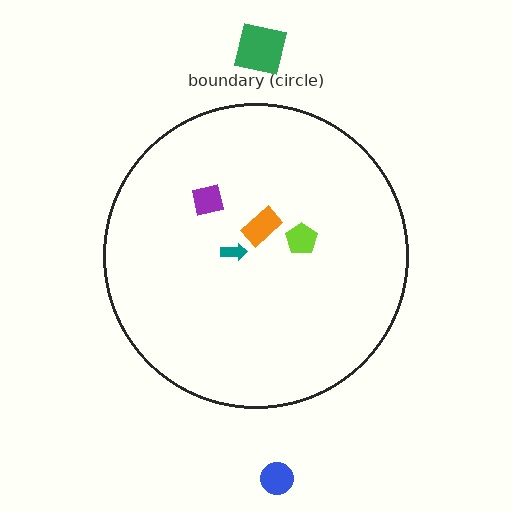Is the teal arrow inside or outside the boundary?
Inside.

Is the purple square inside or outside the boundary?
Inside.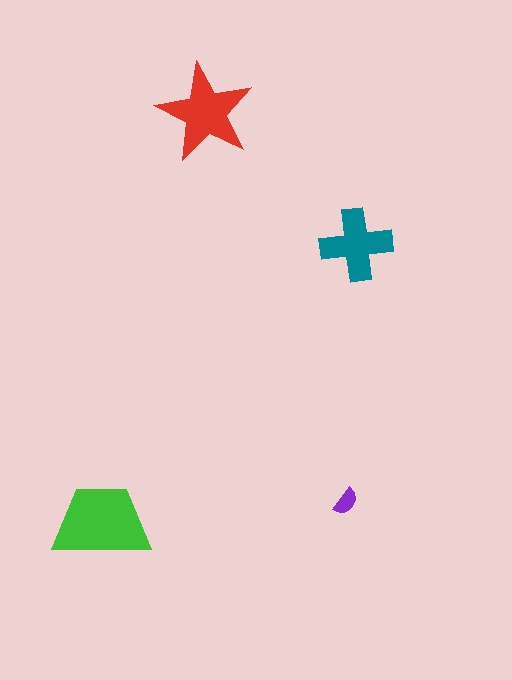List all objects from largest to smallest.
The green trapezoid, the red star, the teal cross, the purple semicircle.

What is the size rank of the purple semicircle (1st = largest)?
4th.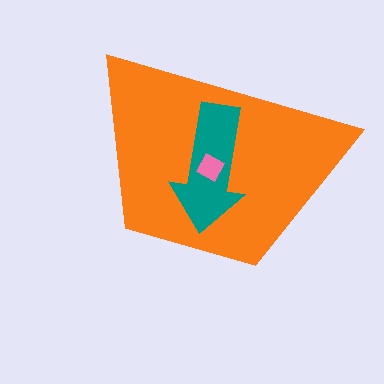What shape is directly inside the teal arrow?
The pink diamond.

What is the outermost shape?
The orange trapezoid.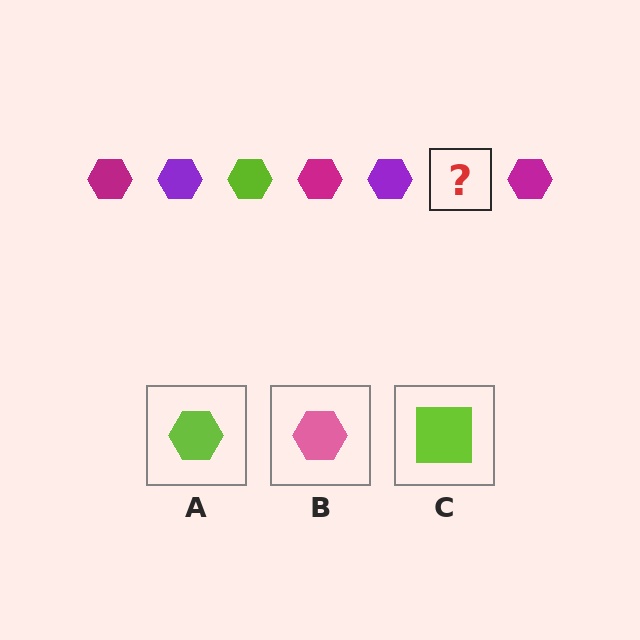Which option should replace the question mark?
Option A.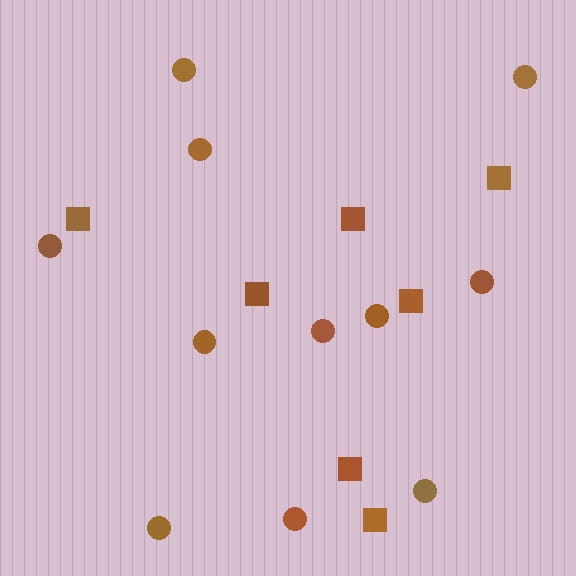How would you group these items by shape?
There are 2 groups: one group of squares (7) and one group of circles (11).